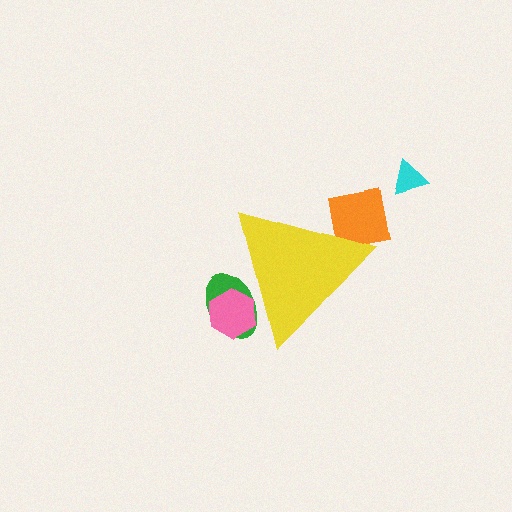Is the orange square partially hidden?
Yes, the orange square is partially hidden behind the yellow triangle.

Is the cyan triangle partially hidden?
No, the cyan triangle is fully visible.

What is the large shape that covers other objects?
A yellow triangle.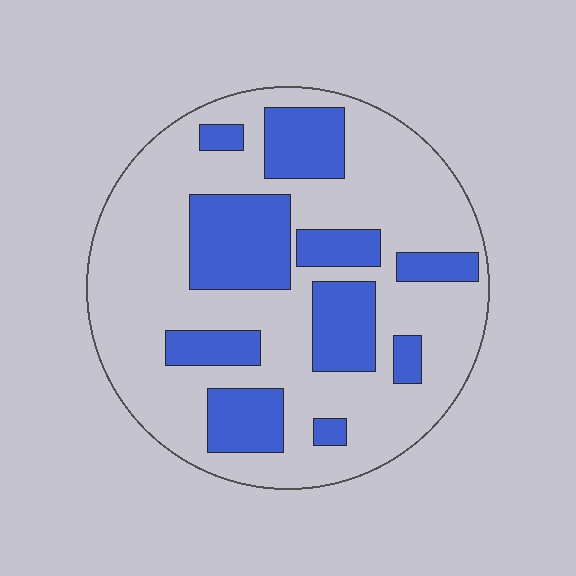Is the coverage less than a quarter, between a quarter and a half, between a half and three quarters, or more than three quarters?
Between a quarter and a half.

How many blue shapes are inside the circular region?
10.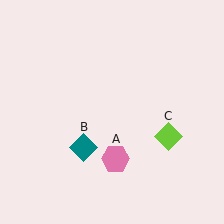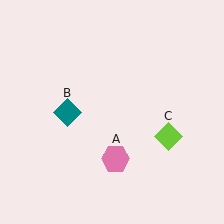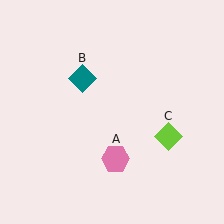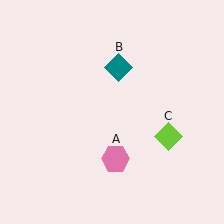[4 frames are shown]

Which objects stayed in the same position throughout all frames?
Pink hexagon (object A) and lime diamond (object C) remained stationary.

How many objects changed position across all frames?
1 object changed position: teal diamond (object B).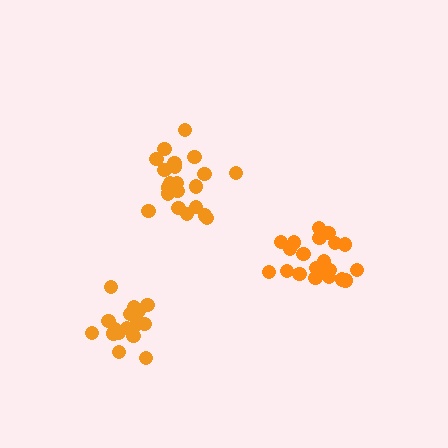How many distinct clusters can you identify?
There are 3 distinct clusters.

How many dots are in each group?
Group 1: 21 dots, Group 2: 21 dots, Group 3: 16 dots (58 total).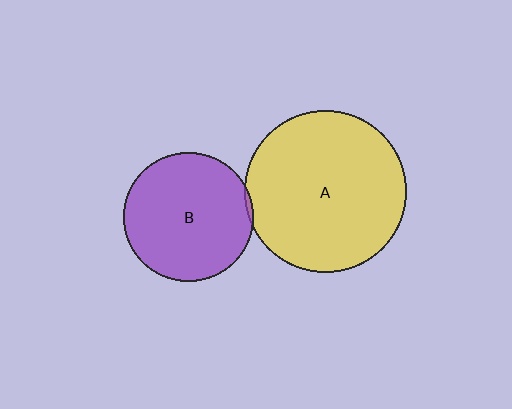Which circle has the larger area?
Circle A (yellow).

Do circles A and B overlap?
Yes.